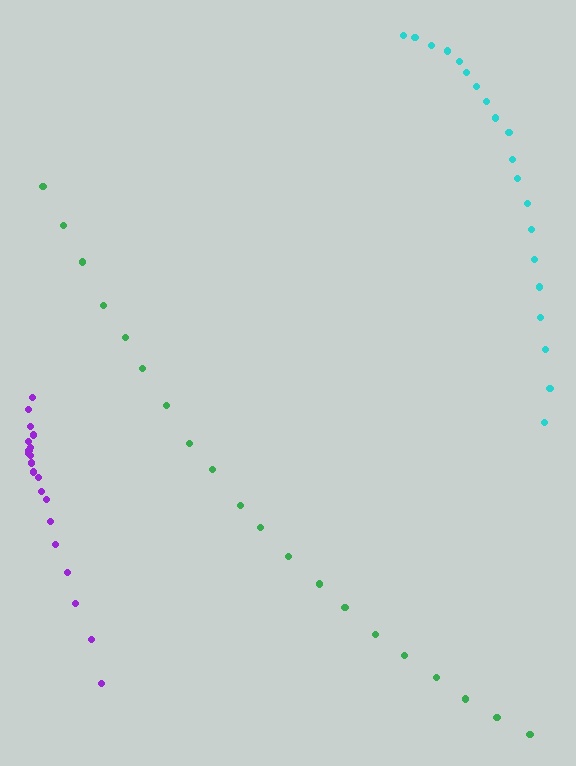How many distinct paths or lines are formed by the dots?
There are 3 distinct paths.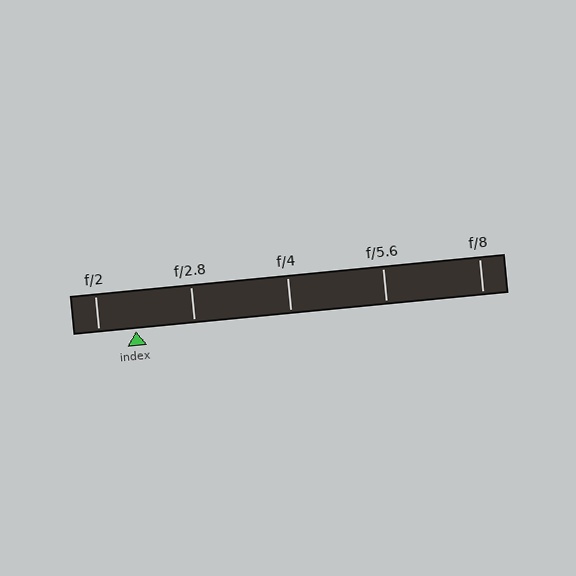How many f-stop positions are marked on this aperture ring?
There are 5 f-stop positions marked.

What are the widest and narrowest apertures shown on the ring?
The widest aperture shown is f/2 and the narrowest is f/8.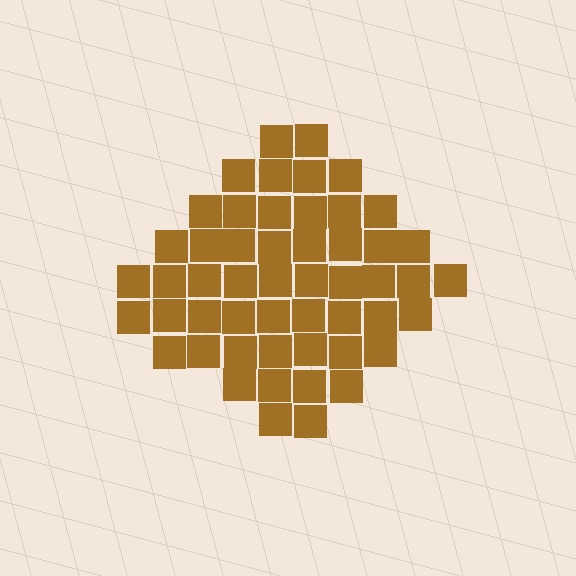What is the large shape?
The large shape is a diamond.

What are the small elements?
The small elements are squares.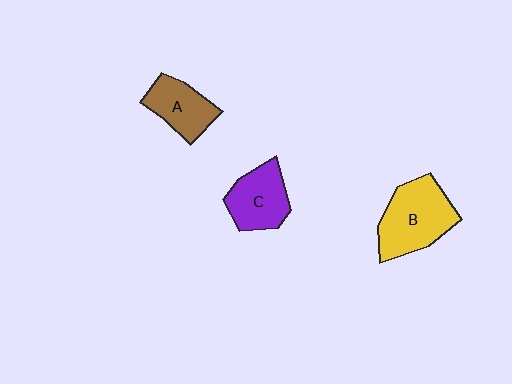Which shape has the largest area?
Shape B (yellow).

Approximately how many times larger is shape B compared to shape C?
Approximately 1.4 times.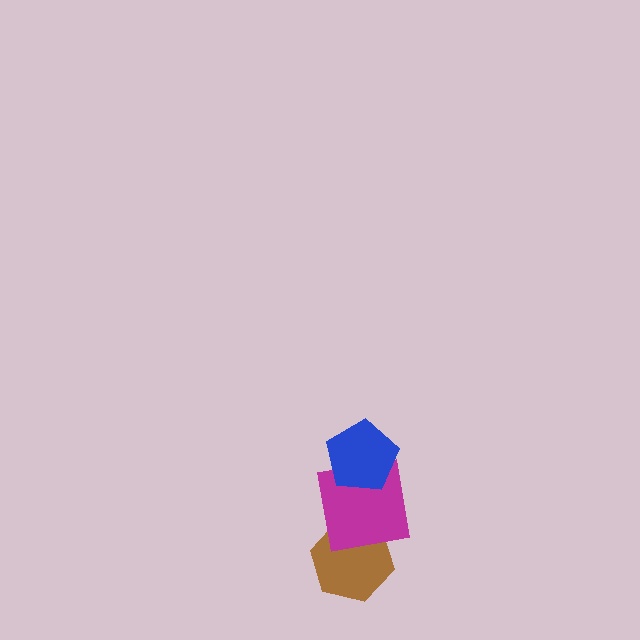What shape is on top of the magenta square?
The blue pentagon is on top of the magenta square.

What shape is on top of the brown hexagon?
The magenta square is on top of the brown hexagon.